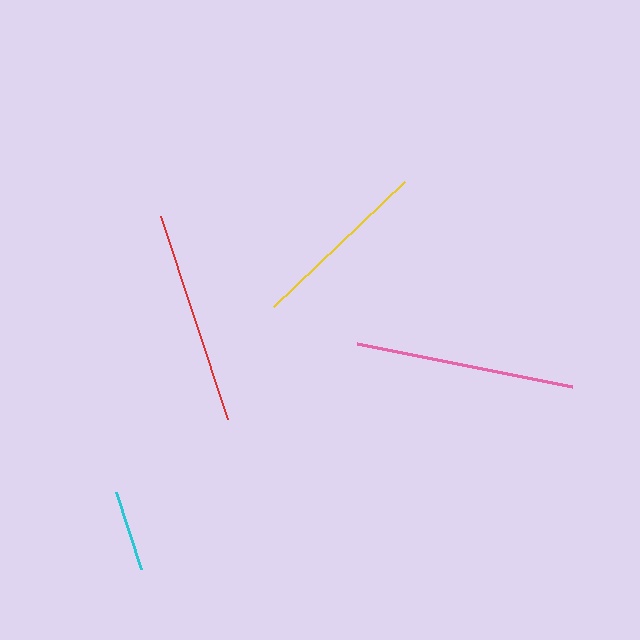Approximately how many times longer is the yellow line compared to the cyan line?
The yellow line is approximately 2.3 times the length of the cyan line.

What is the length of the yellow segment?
The yellow segment is approximately 181 pixels long.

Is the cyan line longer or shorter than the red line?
The red line is longer than the cyan line.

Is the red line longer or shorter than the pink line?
The pink line is longer than the red line.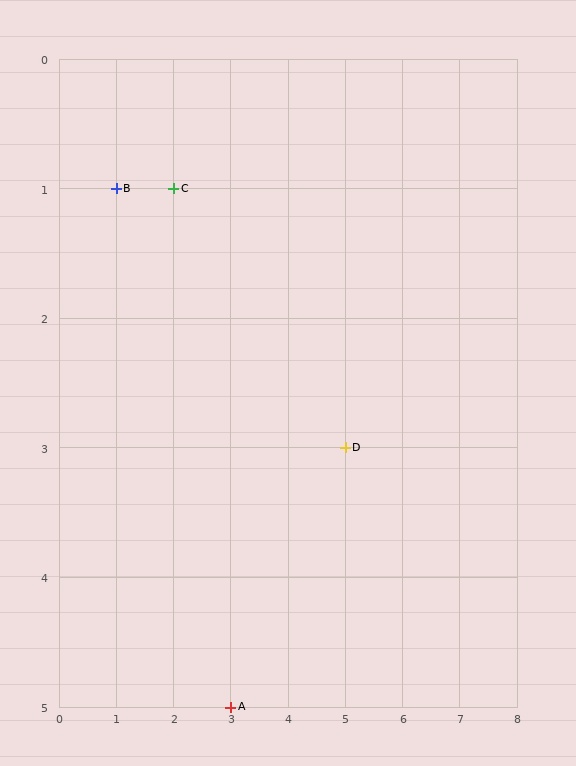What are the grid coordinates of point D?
Point D is at grid coordinates (5, 3).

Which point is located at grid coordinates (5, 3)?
Point D is at (5, 3).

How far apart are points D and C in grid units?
Points D and C are 3 columns and 2 rows apart (about 3.6 grid units diagonally).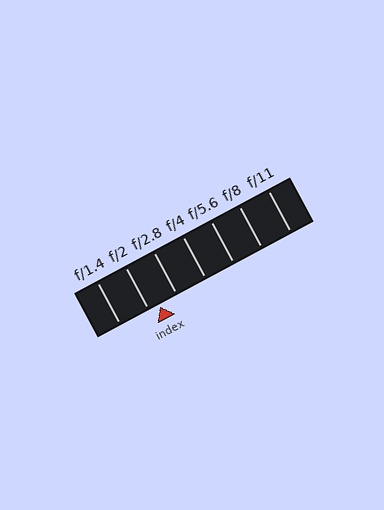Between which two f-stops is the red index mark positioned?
The index mark is between f/2 and f/2.8.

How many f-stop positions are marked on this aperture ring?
There are 7 f-stop positions marked.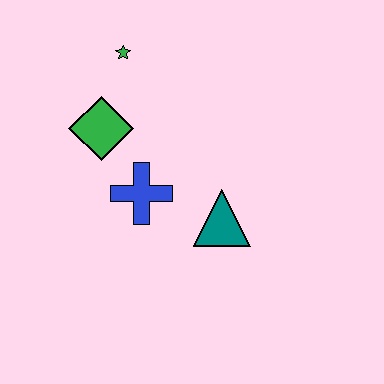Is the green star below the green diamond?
No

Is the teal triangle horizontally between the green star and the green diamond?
No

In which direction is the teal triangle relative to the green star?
The teal triangle is below the green star.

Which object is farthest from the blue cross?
The green star is farthest from the blue cross.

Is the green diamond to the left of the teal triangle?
Yes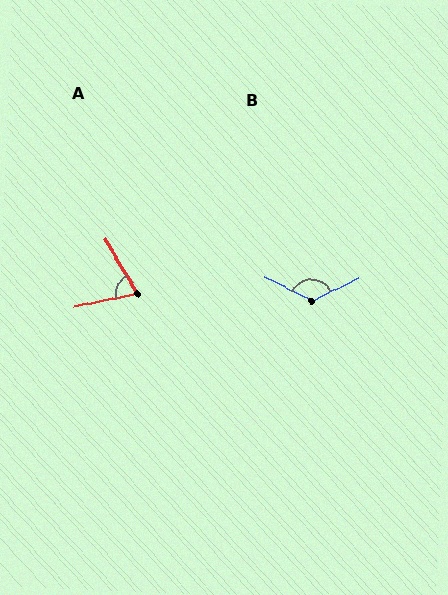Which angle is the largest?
B, at approximately 127 degrees.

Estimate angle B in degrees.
Approximately 127 degrees.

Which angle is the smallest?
A, at approximately 71 degrees.